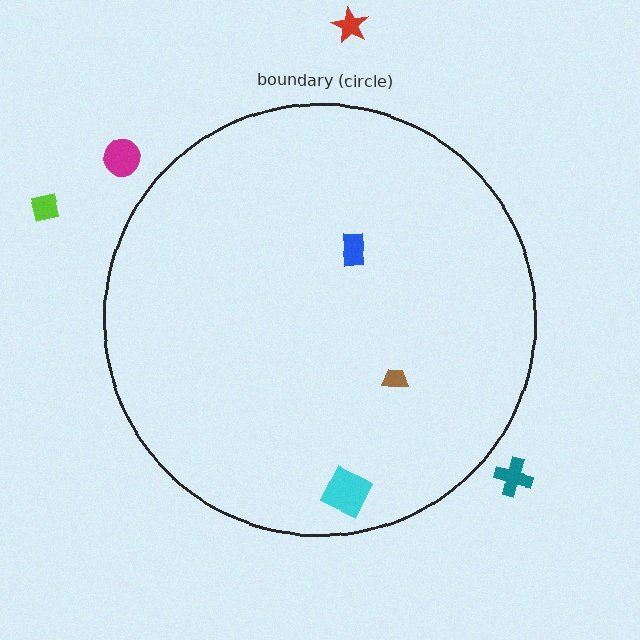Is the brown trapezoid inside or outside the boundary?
Inside.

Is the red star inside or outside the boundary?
Outside.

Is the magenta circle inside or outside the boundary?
Outside.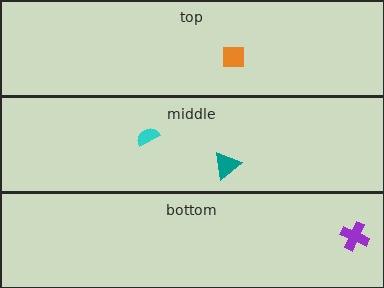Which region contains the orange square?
The top region.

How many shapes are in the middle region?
2.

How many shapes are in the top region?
1.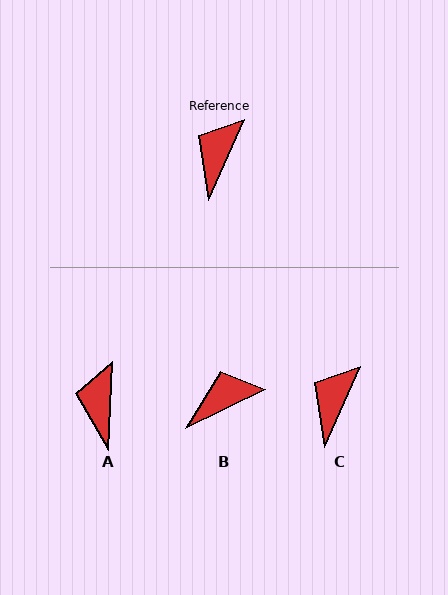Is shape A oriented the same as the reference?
No, it is off by about 22 degrees.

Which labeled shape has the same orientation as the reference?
C.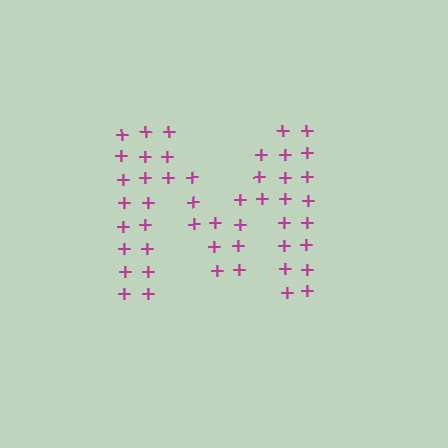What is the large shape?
The large shape is the letter M.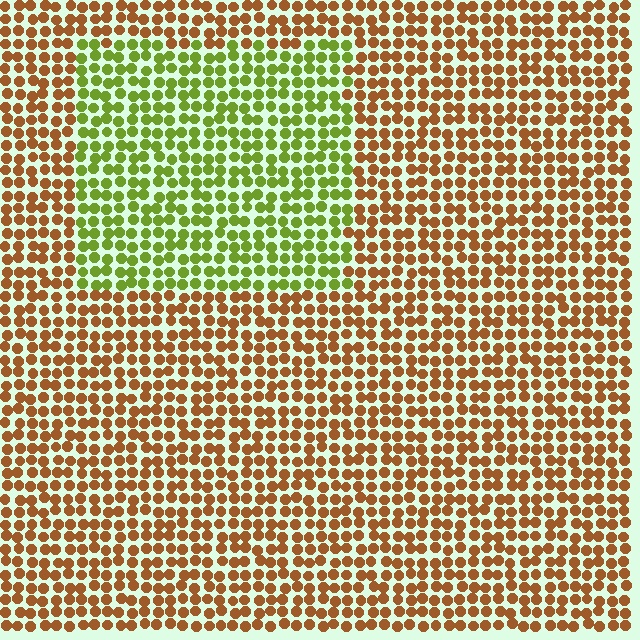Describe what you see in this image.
The image is filled with small brown elements in a uniform arrangement. A rectangle-shaped region is visible where the elements are tinted to a slightly different hue, forming a subtle color boundary.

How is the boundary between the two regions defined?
The boundary is defined purely by a slight shift in hue (about 60 degrees). Spacing, size, and orientation are identical on both sides.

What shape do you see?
I see a rectangle.